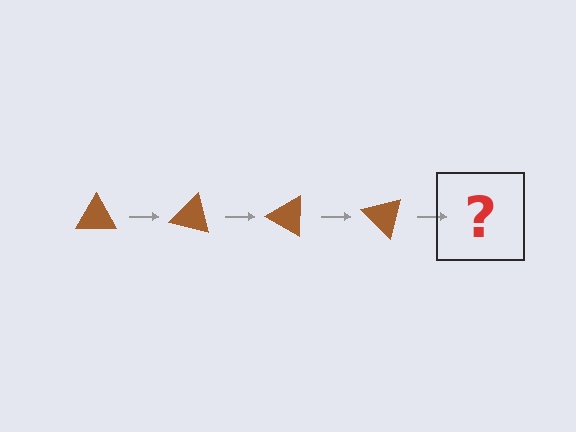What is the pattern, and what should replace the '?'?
The pattern is that the triangle rotates 15 degrees each step. The '?' should be a brown triangle rotated 60 degrees.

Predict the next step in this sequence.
The next step is a brown triangle rotated 60 degrees.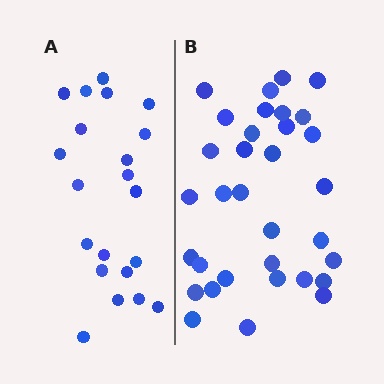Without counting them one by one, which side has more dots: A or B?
Region B (the right region) has more dots.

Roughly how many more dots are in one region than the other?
Region B has roughly 12 or so more dots than region A.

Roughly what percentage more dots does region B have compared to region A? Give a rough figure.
About 55% more.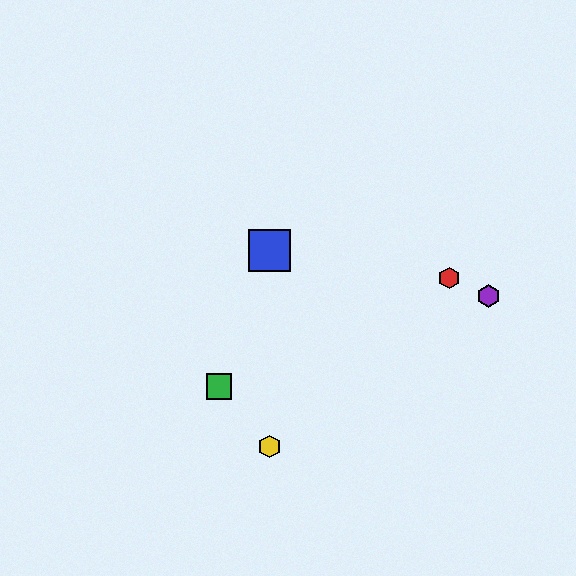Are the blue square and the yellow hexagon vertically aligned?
Yes, both are at x≈270.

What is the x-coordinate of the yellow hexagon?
The yellow hexagon is at x≈270.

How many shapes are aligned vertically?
2 shapes (the blue square, the yellow hexagon) are aligned vertically.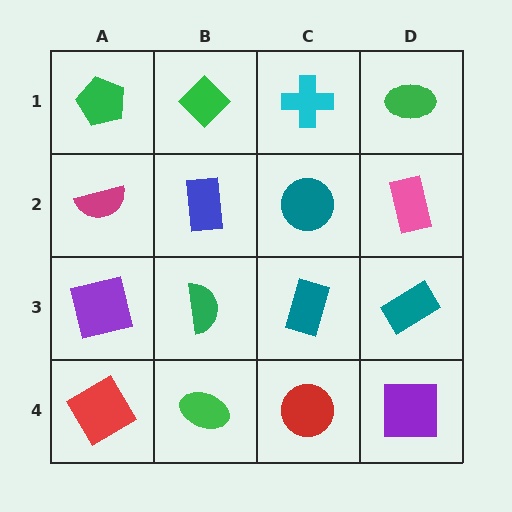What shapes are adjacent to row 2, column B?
A green diamond (row 1, column B), a green semicircle (row 3, column B), a magenta semicircle (row 2, column A), a teal circle (row 2, column C).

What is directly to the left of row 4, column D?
A red circle.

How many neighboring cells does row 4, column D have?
2.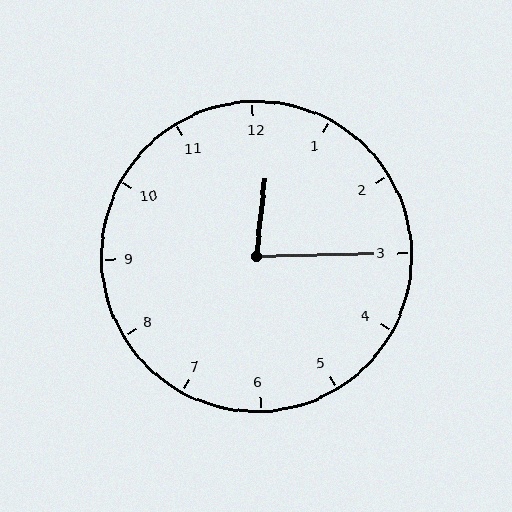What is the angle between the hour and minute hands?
Approximately 82 degrees.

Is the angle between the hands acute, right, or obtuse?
It is acute.